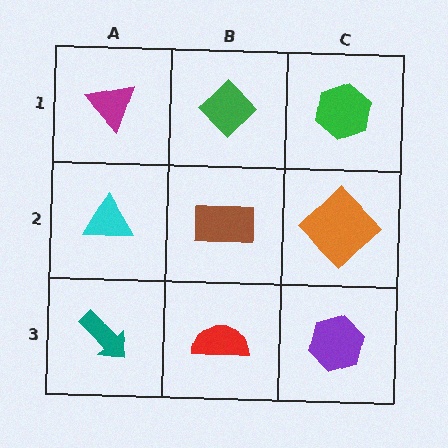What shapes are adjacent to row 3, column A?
A cyan triangle (row 2, column A), a red semicircle (row 3, column B).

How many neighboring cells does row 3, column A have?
2.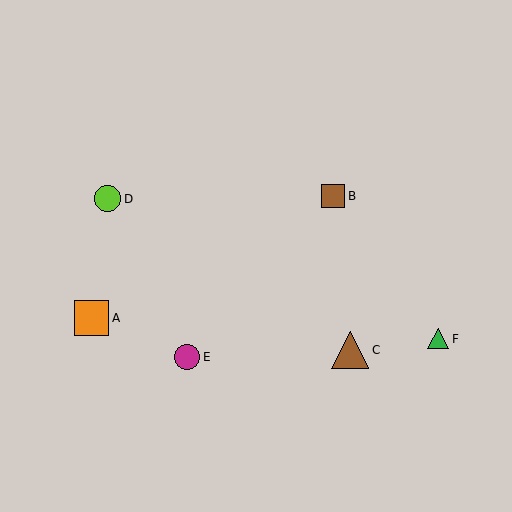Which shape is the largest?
The brown triangle (labeled C) is the largest.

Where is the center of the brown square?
The center of the brown square is at (333, 196).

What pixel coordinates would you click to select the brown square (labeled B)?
Click at (333, 196) to select the brown square B.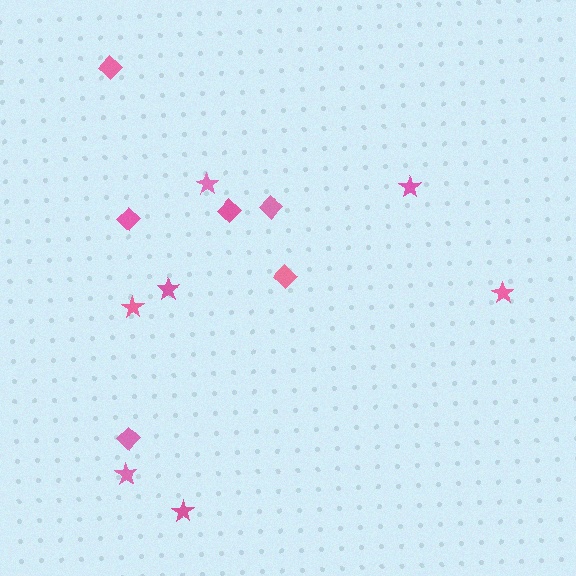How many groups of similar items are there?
There are 2 groups: one group of diamonds (6) and one group of stars (7).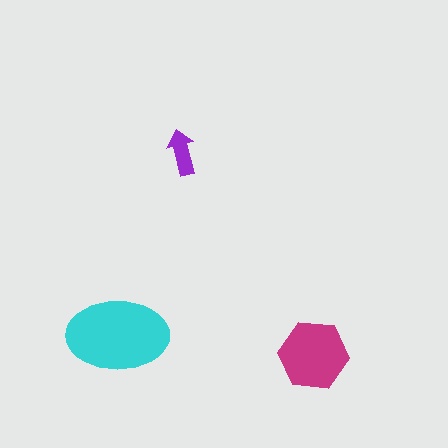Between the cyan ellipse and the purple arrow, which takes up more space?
The cyan ellipse.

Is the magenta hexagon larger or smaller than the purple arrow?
Larger.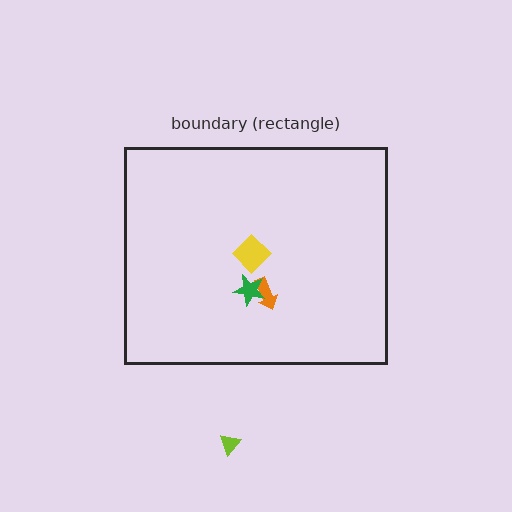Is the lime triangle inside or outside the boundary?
Outside.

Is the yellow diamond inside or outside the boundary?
Inside.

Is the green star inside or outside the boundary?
Inside.